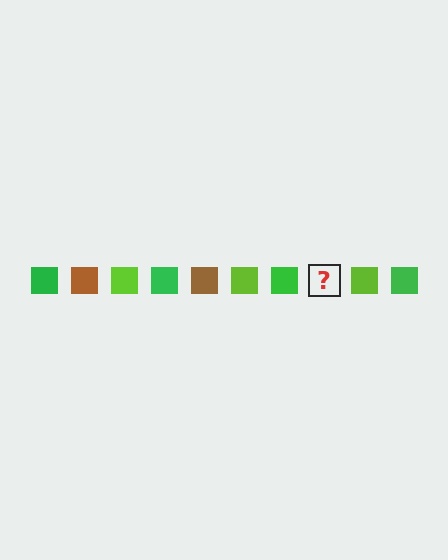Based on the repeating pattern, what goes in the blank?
The blank should be a brown square.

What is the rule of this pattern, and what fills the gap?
The rule is that the pattern cycles through green, brown, lime squares. The gap should be filled with a brown square.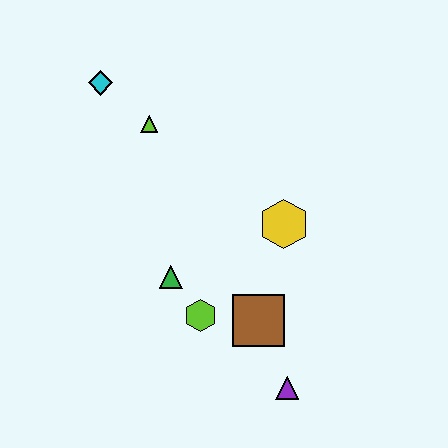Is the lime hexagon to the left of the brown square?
Yes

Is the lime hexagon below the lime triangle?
Yes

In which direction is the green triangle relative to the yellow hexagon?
The green triangle is to the left of the yellow hexagon.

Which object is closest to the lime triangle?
The cyan diamond is closest to the lime triangle.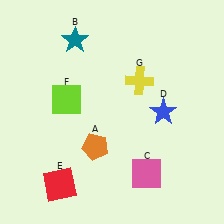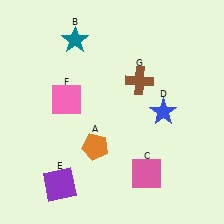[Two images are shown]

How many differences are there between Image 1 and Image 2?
There are 3 differences between the two images.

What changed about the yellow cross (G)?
In Image 1, G is yellow. In Image 2, it changed to brown.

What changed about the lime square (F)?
In Image 1, F is lime. In Image 2, it changed to pink.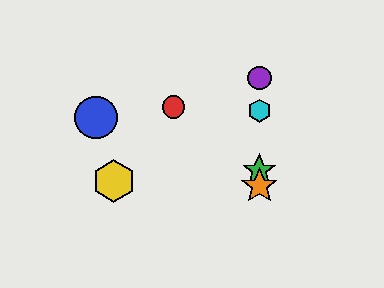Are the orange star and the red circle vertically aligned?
No, the orange star is at x≈259 and the red circle is at x≈174.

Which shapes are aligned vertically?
The green star, the purple circle, the orange star, the cyan hexagon are aligned vertically.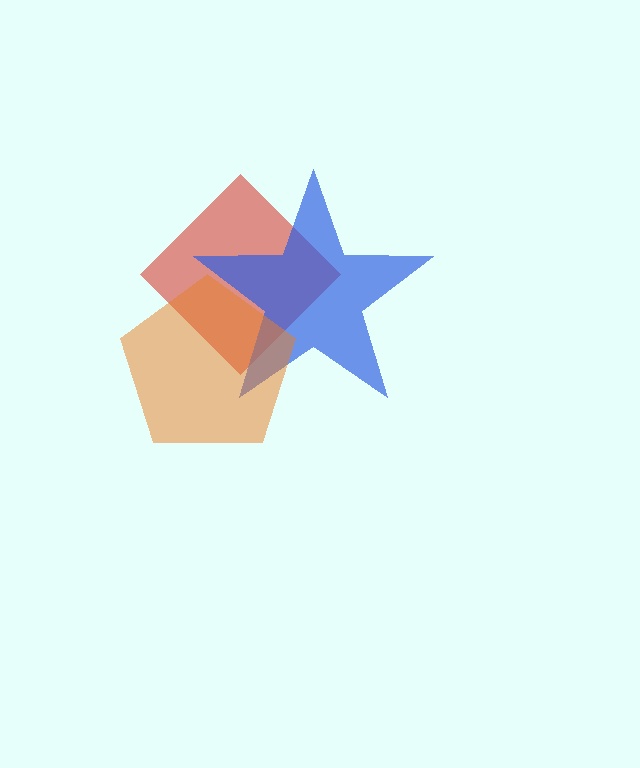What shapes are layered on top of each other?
The layered shapes are: a red diamond, a blue star, an orange pentagon.